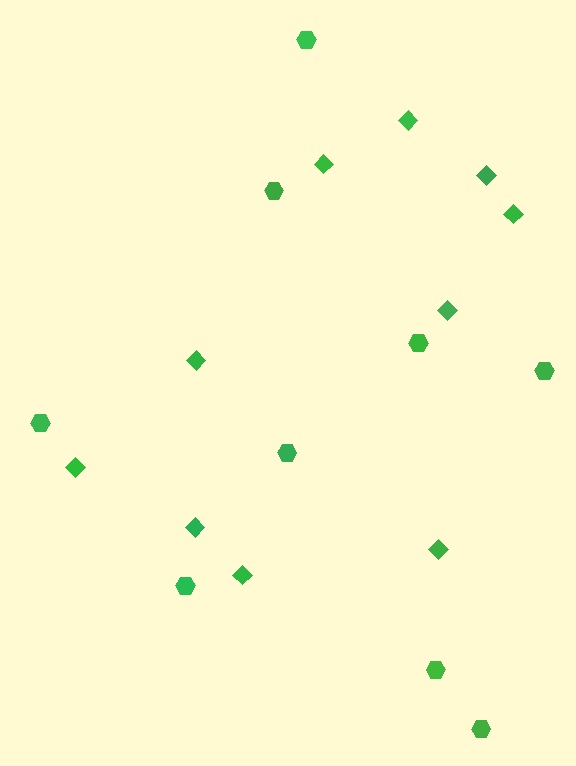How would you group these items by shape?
There are 2 groups: one group of diamonds (10) and one group of hexagons (9).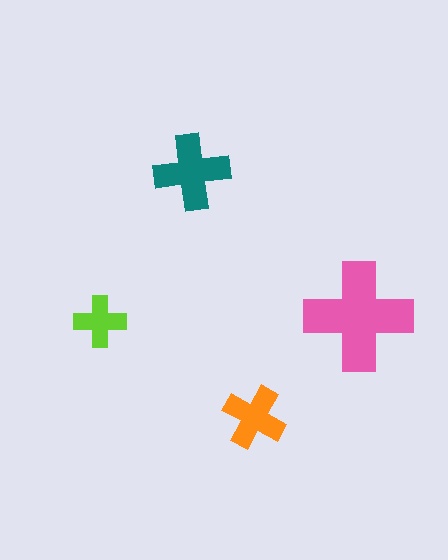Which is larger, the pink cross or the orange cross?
The pink one.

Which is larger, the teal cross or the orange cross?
The teal one.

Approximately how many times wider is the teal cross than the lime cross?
About 1.5 times wider.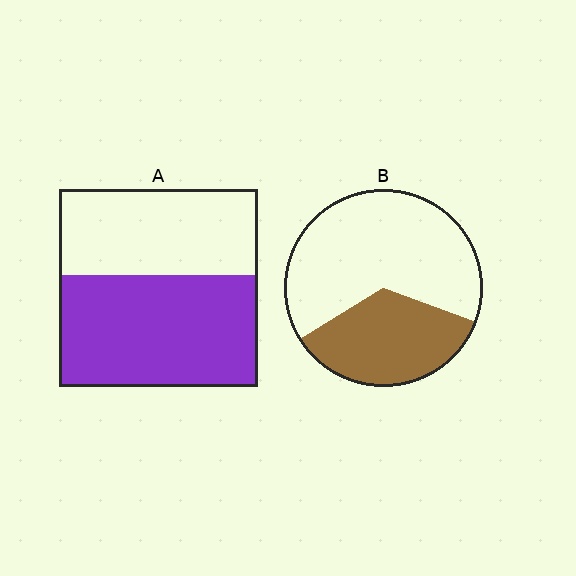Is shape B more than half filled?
No.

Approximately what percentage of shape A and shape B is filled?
A is approximately 55% and B is approximately 35%.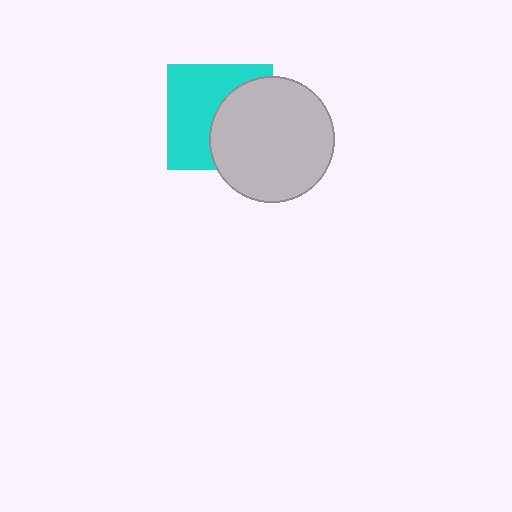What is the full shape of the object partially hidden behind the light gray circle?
The partially hidden object is a cyan square.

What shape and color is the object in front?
The object in front is a light gray circle.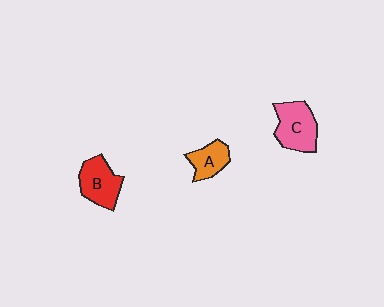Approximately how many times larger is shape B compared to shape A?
Approximately 1.4 times.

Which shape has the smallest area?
Shape A (orange).